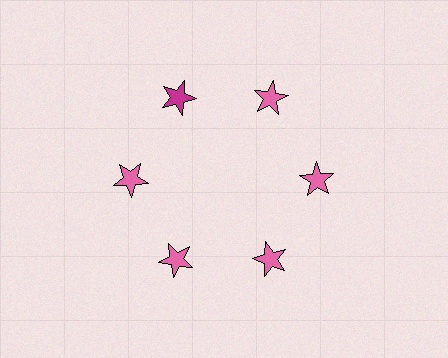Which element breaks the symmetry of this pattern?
The magenta star at roughly the 11 o'clock position breaks the symmetry. All other shapes are pink stars.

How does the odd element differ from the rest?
It has a different color: magenta instead of pink.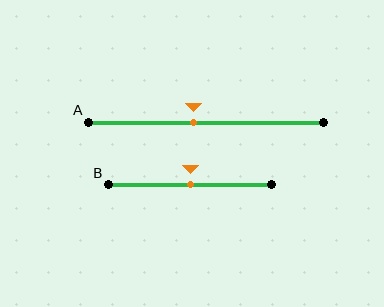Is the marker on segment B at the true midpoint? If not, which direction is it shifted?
Yes, the marker on segment B is at the true midpoint.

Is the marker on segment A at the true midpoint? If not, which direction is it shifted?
No, the marker on segment A is shifted to the left by about 5% of the segment length.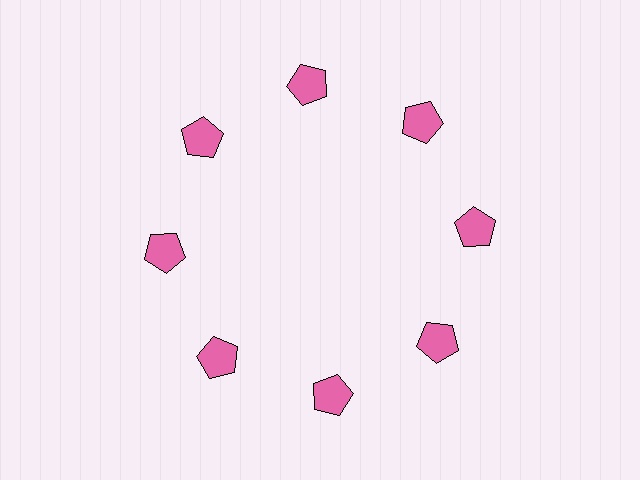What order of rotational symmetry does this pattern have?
This pattern has 8-fold rotational symmetry.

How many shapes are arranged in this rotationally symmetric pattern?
There are 8 shapes, arranged in 8 groups of 1.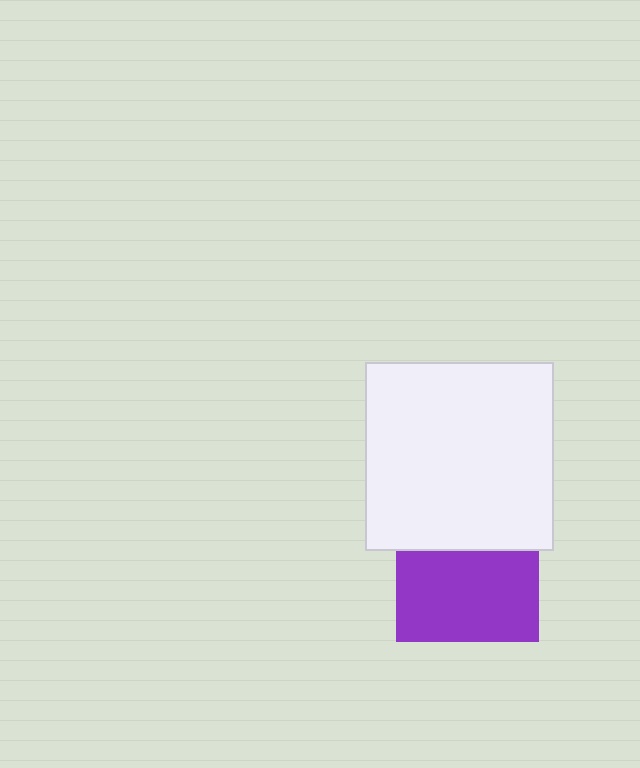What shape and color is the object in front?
The object in front is a white square.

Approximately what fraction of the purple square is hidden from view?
Roughly 37% of the purple square is hidden behind the white square.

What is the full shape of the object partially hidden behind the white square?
The partially hidden object is a purple square.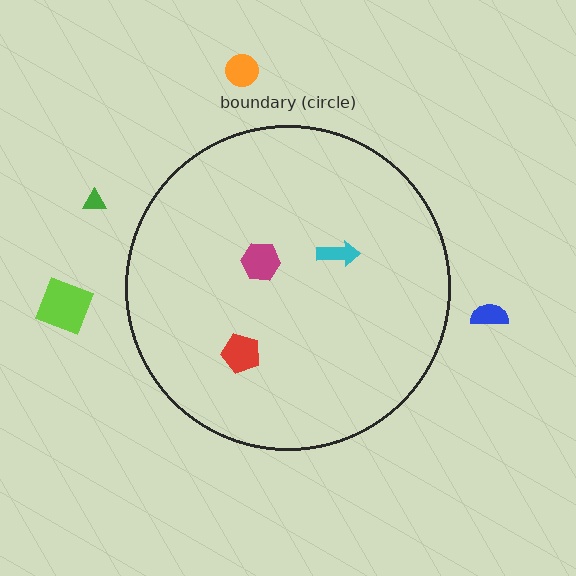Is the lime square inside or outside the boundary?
Outside.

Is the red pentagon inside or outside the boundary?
Inside.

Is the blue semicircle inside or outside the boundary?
Outside.